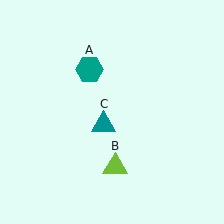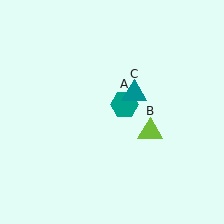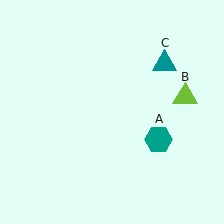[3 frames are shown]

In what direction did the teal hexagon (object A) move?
The teal hexagon (object A) moved down and to the right.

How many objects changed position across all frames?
3 objects changed position: teal hexagon (object A), lime triangle (object B), teal triangle (object C).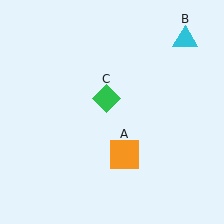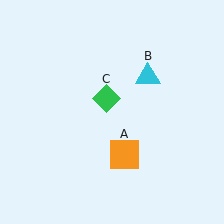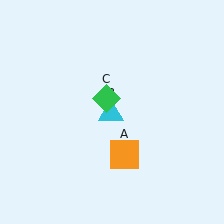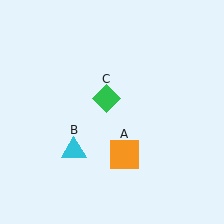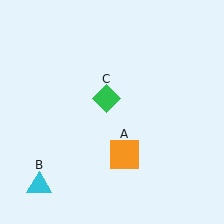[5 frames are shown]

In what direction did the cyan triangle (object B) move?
The cyan triangle (object B) moved down and to the left.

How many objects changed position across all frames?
1 object changed position: cyan triangle (object B).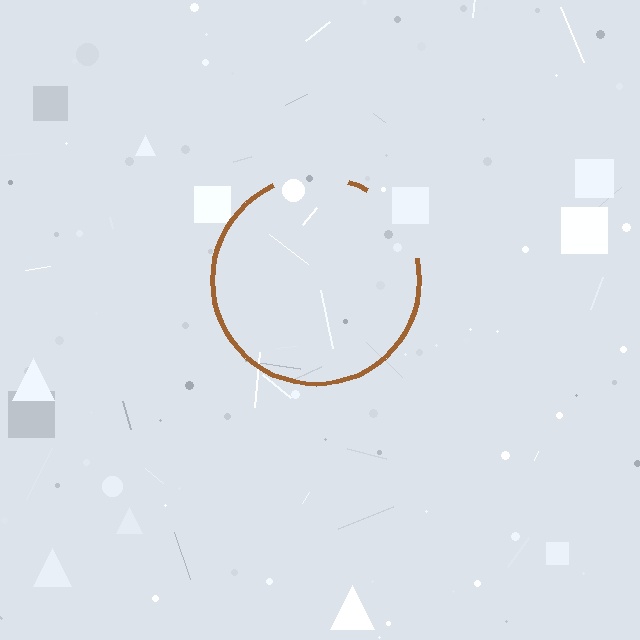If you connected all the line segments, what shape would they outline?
They would outline a circle.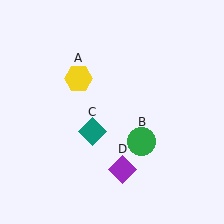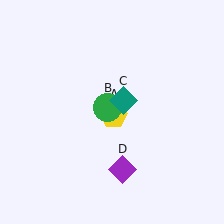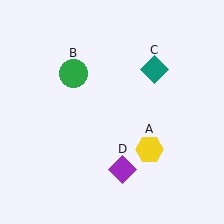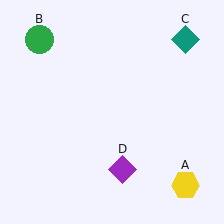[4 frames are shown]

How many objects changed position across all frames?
3 objects changed position: yellow hexagon (object A), green circle (object B), teal diamond (object C).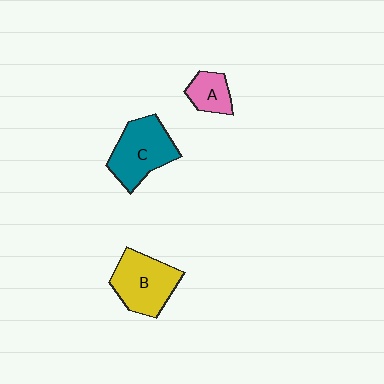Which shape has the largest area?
Shape C (teal).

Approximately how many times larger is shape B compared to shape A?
Approximately 2.1 times.